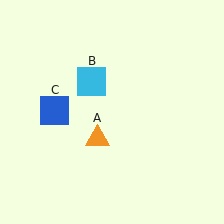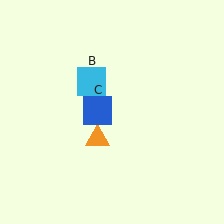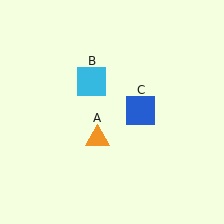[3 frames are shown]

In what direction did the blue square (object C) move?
The blue square (object C) moved right.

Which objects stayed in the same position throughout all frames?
Orange triangle (object A) and cyan square (object B) remained stationary.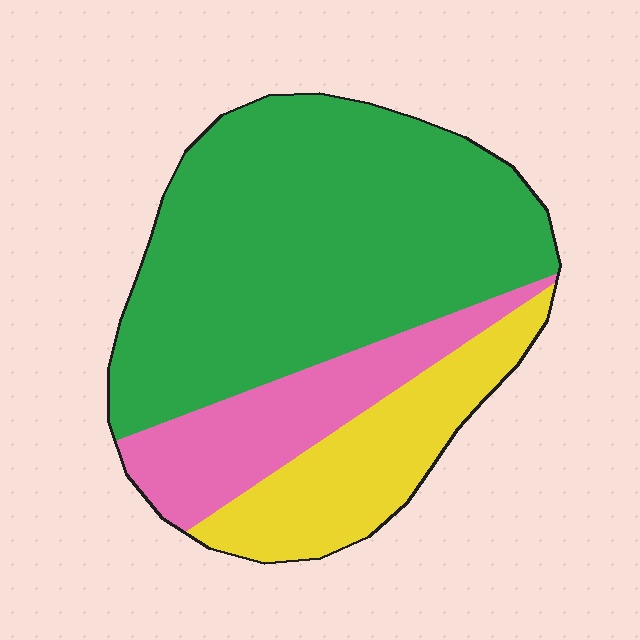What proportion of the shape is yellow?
Yellow covers 20% of the shape.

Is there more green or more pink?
Green.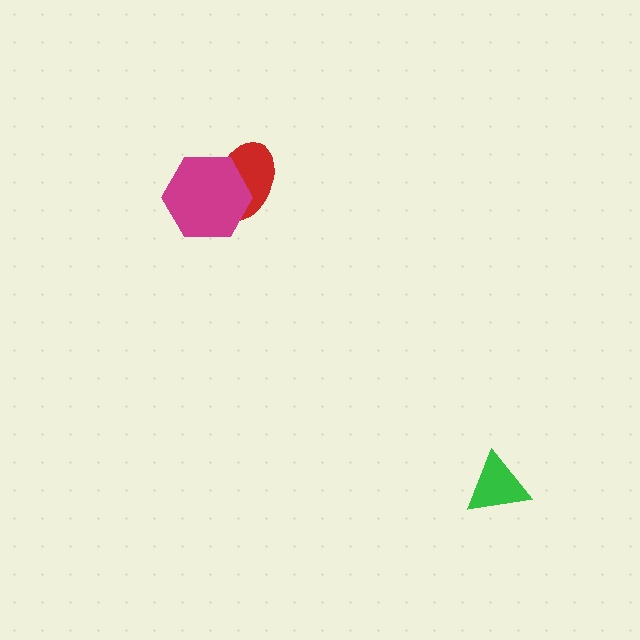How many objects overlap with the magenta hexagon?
1 object overlaps with the magenta hexagon.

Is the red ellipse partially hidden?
Yes, it is partially covered by another shape.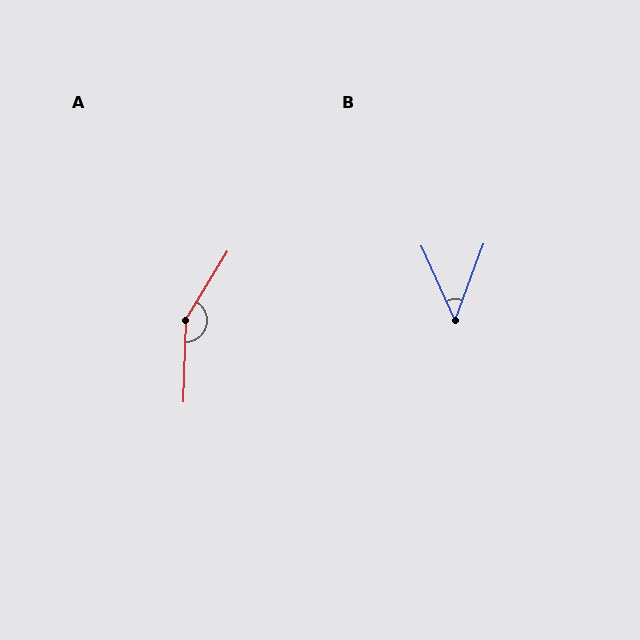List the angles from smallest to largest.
B (45°), A (150°).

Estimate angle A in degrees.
Approximately 150 degrees.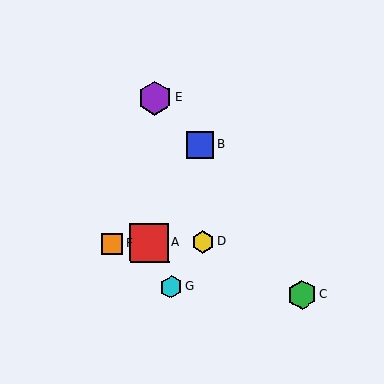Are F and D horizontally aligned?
Yes, both are at y≈244.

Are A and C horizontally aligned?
No, A is at y≈243 and C is at y≈295.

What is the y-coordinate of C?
Object C is at y≈295.